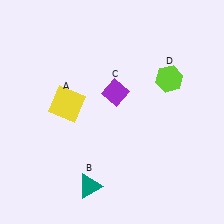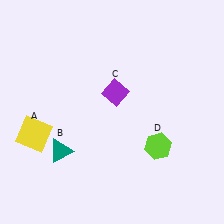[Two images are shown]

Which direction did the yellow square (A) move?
The yellow square (A) moved left.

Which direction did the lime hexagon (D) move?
The lime hexagon (D) moved down.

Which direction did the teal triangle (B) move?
The teal triangle (B) moved up.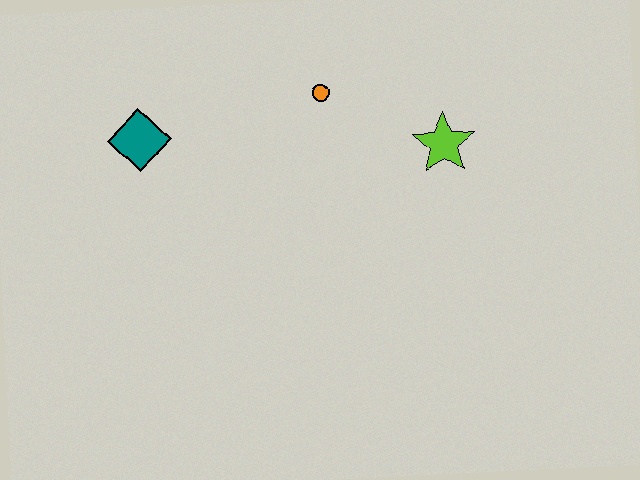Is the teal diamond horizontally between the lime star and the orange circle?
No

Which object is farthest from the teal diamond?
The lime star is farthest from the teal diamond.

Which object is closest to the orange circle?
The lime star is closest to the orange circle.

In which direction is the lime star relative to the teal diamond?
The lime star is to the right of the teal diamond.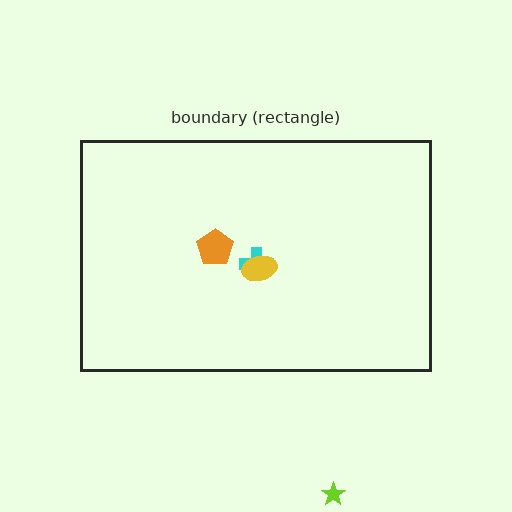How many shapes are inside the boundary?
3 inside, 1 outside.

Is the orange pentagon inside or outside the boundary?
Inside.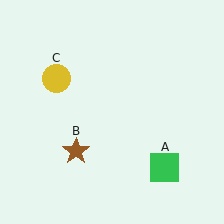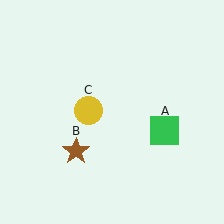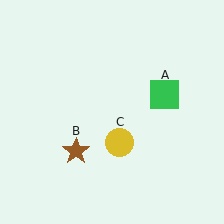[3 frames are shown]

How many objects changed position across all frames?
2 objects changed position: green square (object A), yellow circle (object C).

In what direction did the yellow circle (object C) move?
The yellow circle (object C) moved down and to the right.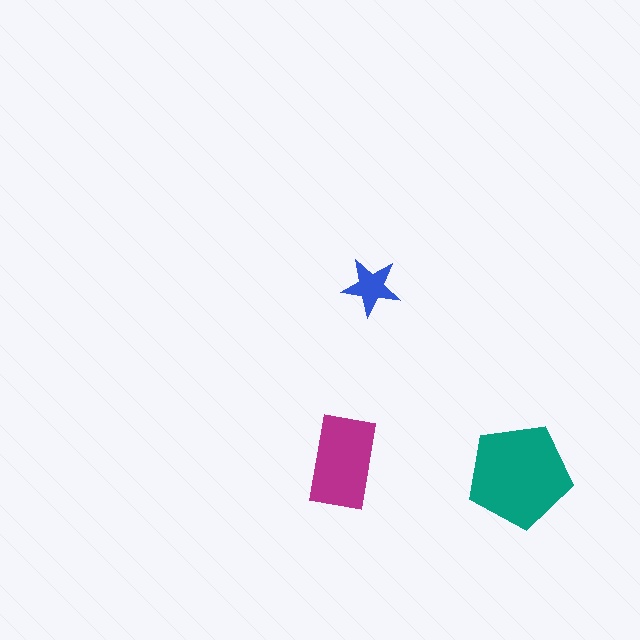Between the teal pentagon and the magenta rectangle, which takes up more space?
The teal pentagon.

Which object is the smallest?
The blue star.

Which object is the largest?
The teal pentagon.